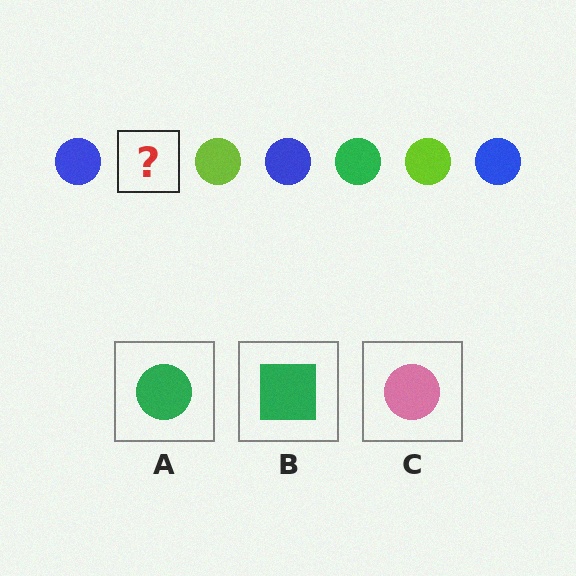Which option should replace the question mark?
Option A.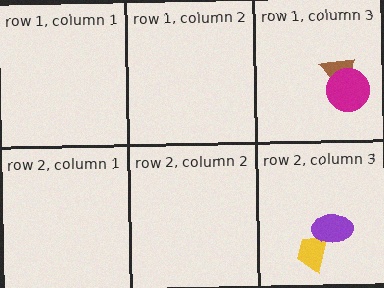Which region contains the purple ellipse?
The row 2, column 3 region.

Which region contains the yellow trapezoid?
The row 2, column 3 region.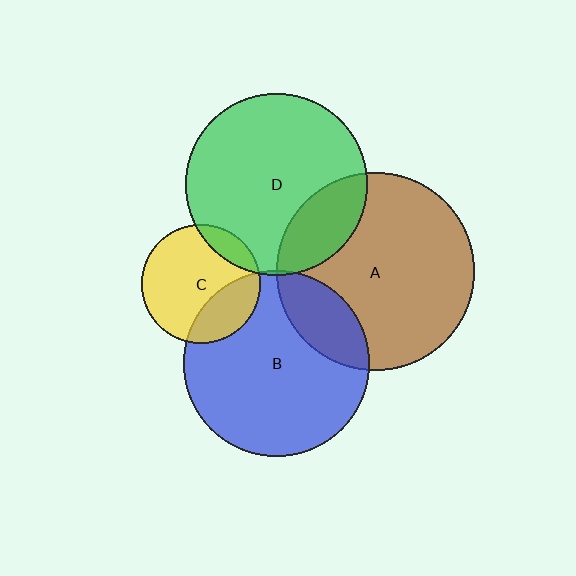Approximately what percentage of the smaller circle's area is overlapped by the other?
Approximately 25%.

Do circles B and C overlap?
Yes.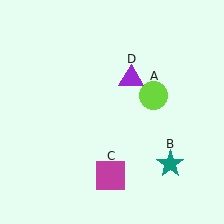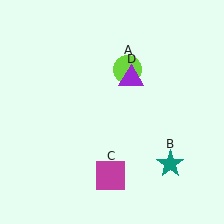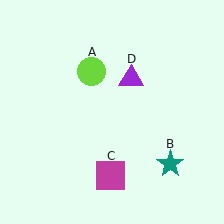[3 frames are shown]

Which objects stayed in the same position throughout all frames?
Teal star (object B) and magenta square (object C) and purple triangle (object D) remained stationary.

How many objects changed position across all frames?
1 object changed position: lime circle (object A).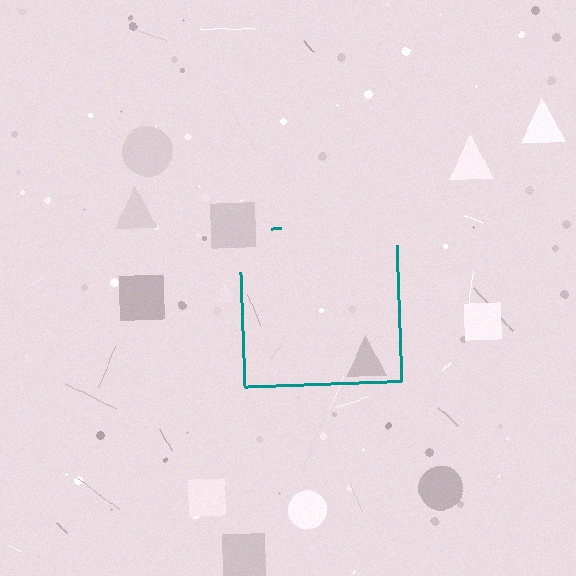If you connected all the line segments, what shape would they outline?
They would outline a square.